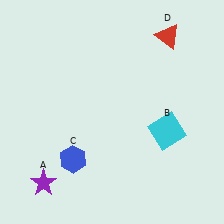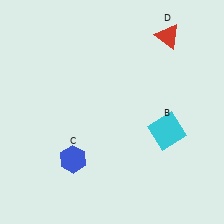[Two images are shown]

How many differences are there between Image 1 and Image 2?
There is 1 difference between the two images.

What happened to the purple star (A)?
The purple star (A) was removed in Image 2. It was in the bottom-left area of Image 1.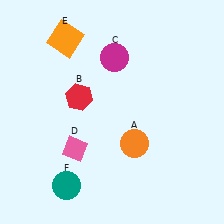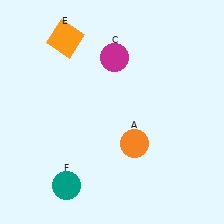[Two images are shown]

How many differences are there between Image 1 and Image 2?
There are 2 differences between the two images.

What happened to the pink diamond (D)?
The pink diamond (D) was removed in Image 2. It was in the bottom-left area of Image 1.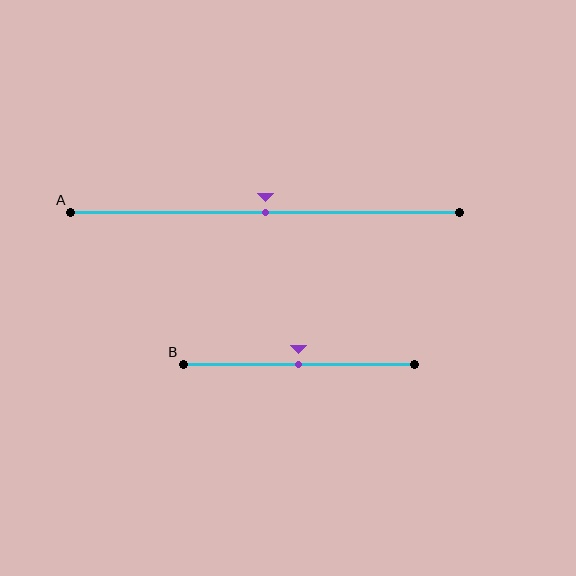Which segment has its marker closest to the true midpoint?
Segment A has its marker closest to the true midpoint.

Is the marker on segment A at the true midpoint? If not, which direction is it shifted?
Yes, the marker on segment A is at the true midpoint.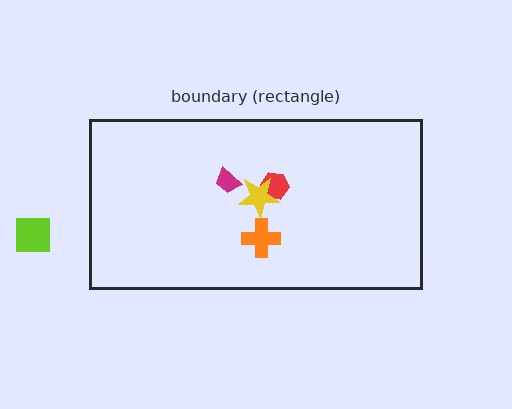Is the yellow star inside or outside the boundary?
Inside.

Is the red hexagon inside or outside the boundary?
Inside.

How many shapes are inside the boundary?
4 inside, 1 outside.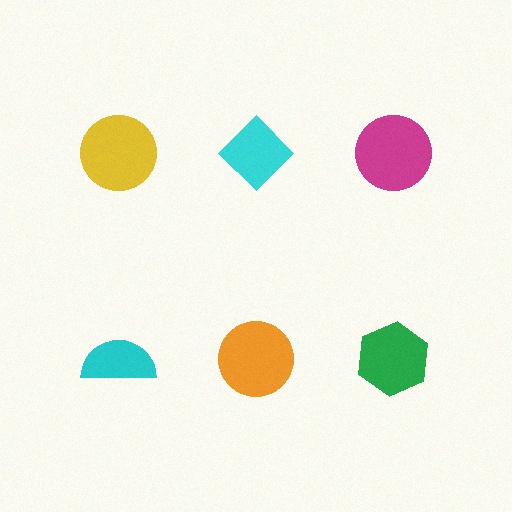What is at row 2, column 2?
An orange circle.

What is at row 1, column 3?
A magenta circle.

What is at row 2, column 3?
A green hexagon.